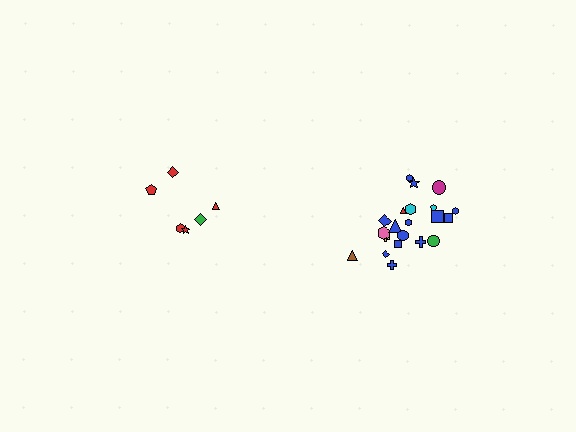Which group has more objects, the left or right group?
The right group.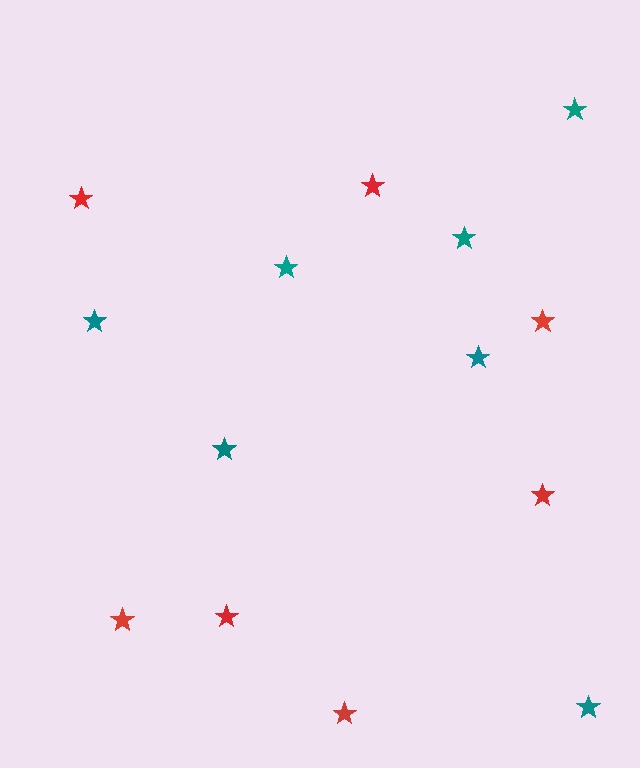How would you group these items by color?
There are 2 groups: one group of red stars (7) and one group of teal stars (7).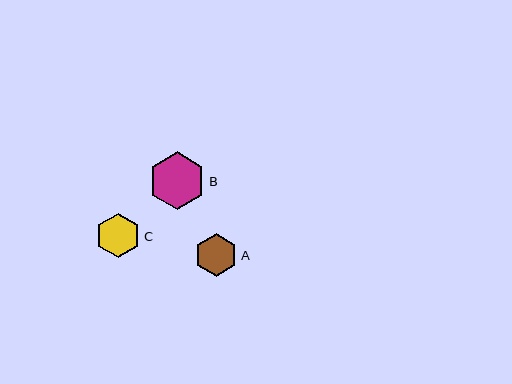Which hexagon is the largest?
Hexagon B is the largest with a size of approximately 58 pixels.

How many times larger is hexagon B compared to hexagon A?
Hexagon B is approximately 1.3 times the size of hexagon A.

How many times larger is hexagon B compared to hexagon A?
Hexagon B is approximately 1.3 times the size of hexagon A.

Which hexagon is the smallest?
Hexagon A is the smallest with a size of approximately 43 pixels.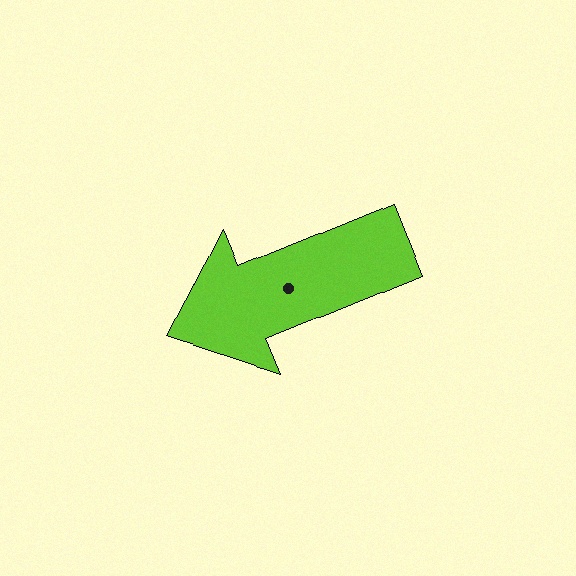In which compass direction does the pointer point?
West.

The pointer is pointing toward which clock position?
Roughly 8 o'clock.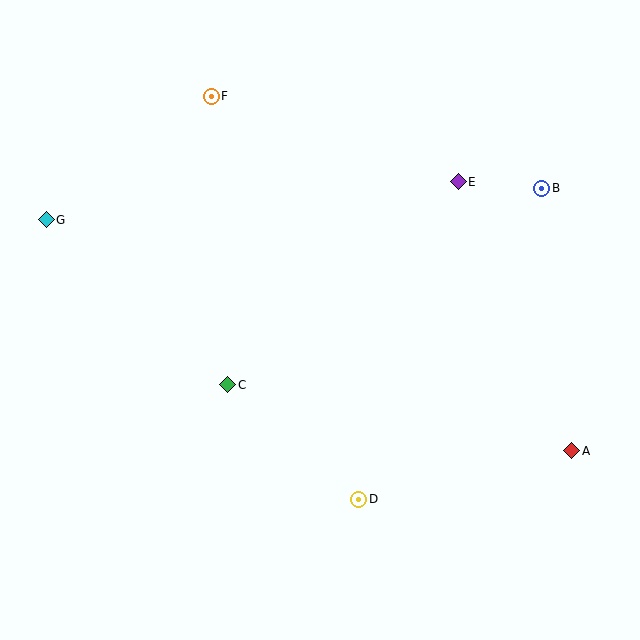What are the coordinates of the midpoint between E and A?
The midpoint between E and A is at (515, 316).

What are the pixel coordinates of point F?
Point F is at (211, 96).